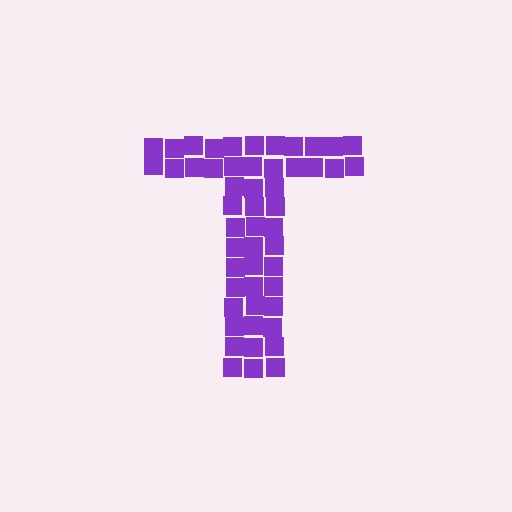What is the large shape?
The large shape is the letter T.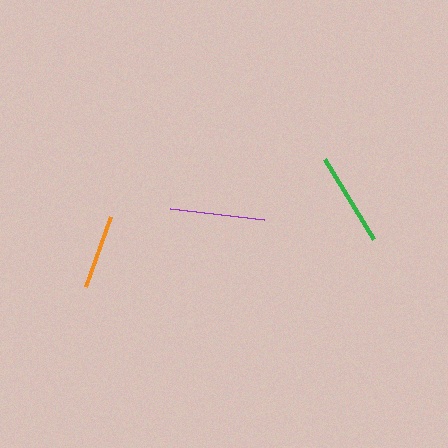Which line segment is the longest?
The purple line is the longest at approximately 94 pixels.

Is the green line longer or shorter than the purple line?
The purple line is longer than the green line.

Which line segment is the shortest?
The orange line is the shortest at approximately 75 pixels.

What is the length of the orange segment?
The orange segment is approximately 75 pixels long.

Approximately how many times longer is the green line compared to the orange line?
The green line is approximately 1.2 times the length of the orange line.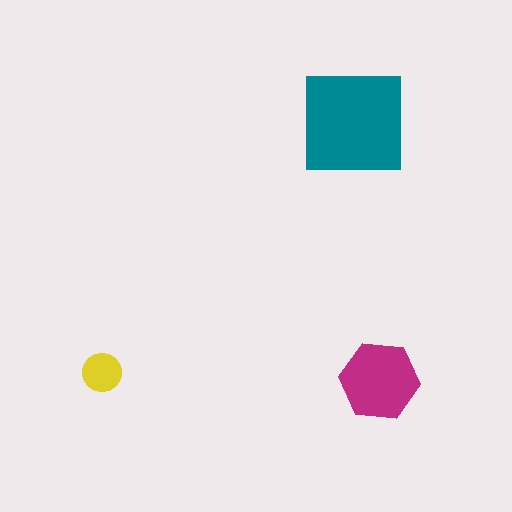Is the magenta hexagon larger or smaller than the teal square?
Smaller.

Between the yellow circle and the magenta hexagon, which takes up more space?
The magenta hexagon.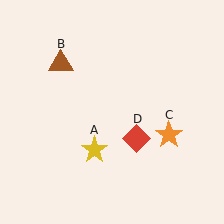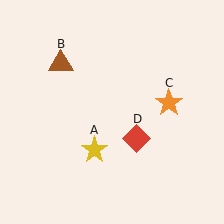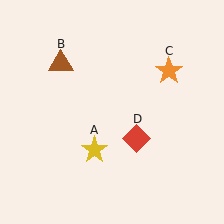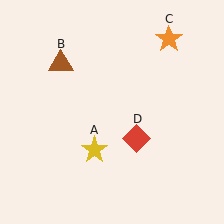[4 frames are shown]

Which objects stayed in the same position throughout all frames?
Yellow star (object A) and brown triangle (object B) and red diamond (object D) remained stationary.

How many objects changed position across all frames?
1 object changed position: orange star (object C).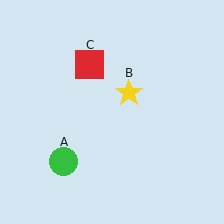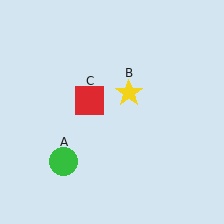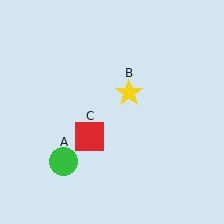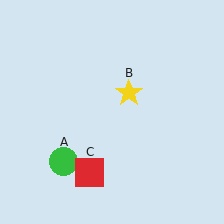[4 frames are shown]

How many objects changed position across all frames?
1 object changed position: red square (object C).